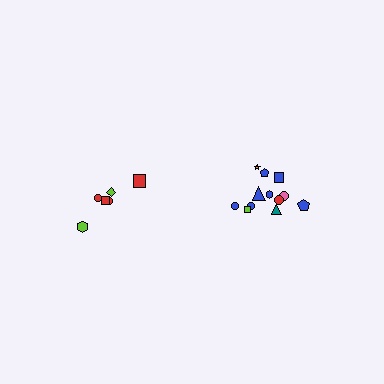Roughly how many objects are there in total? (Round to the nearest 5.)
Roughly 20 objects in total.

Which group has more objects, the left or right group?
The right group.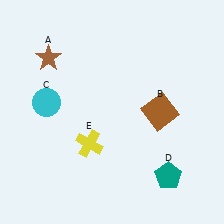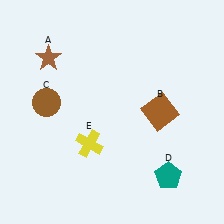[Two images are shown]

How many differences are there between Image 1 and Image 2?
There is 1 difference between the two images.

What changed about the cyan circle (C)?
In Image 1, C is cyan. In Image 2, it changed to brown.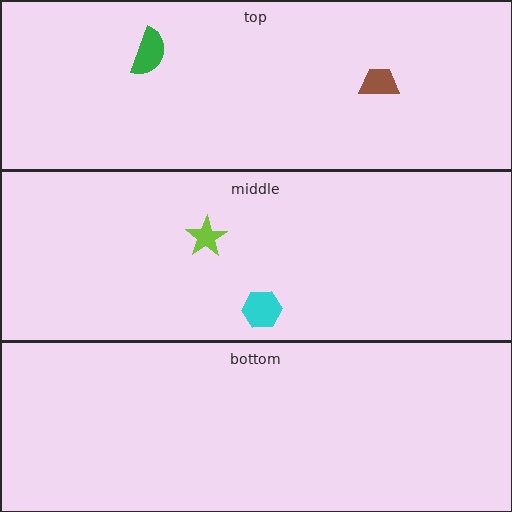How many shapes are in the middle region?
2.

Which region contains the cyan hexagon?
The middle region.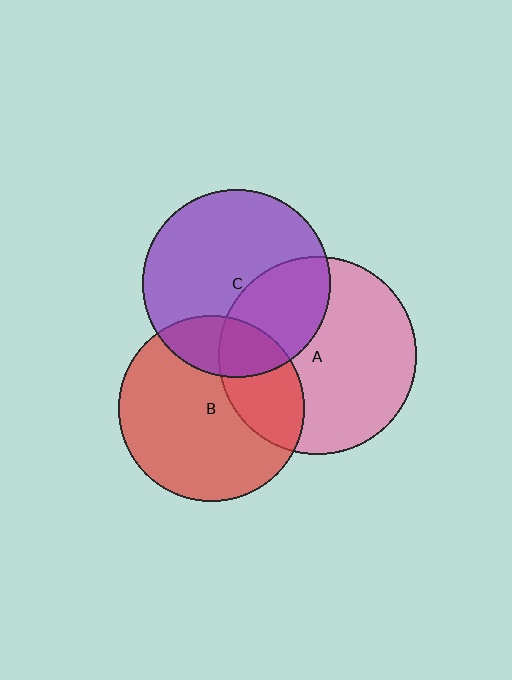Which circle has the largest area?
Circle A (pink).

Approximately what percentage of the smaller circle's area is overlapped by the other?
Approximately 35%.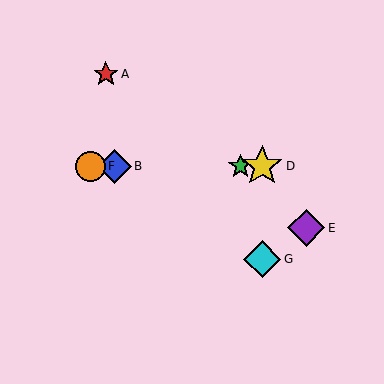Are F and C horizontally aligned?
Yes, both are at y≈166.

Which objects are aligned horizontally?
Objects B, C, D, F are aligned horizontally.